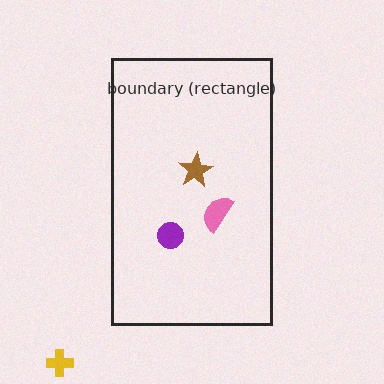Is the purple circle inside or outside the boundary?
Inside.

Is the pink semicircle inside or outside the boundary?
Inside.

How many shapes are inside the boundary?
3 inside, 1 outside.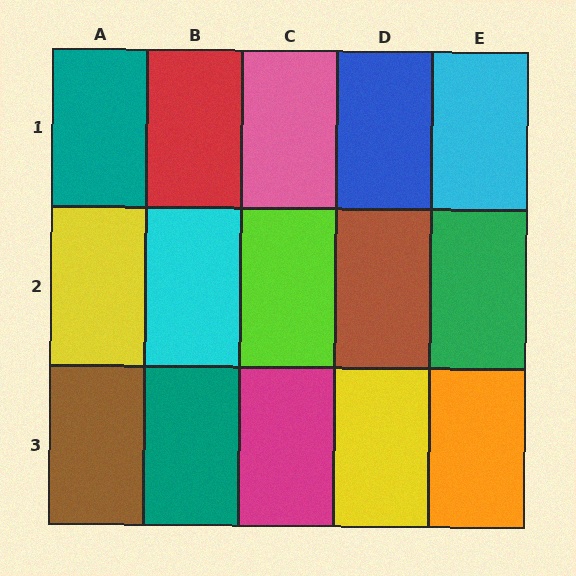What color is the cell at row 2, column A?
Yellow.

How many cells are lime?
1 cell is lime.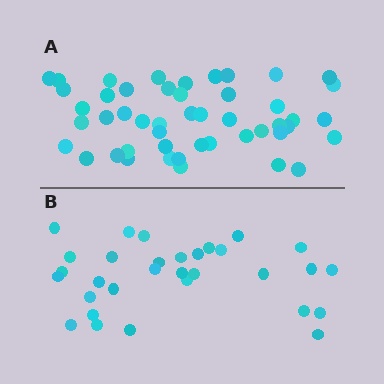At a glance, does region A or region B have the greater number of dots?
Region A (the top region) has more dots.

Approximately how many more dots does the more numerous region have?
Region A has approximately 15 more dots than region B.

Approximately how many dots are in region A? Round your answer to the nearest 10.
About 50 dots. (The exact count is 48, which rounds to 50.)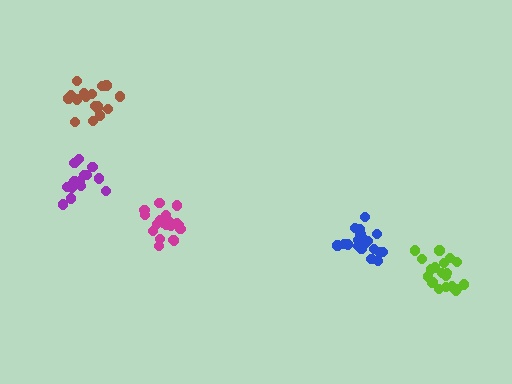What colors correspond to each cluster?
The clusters are colored: magenta, lime, brown, purple, blue.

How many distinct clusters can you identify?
There are 5 distinct clusters.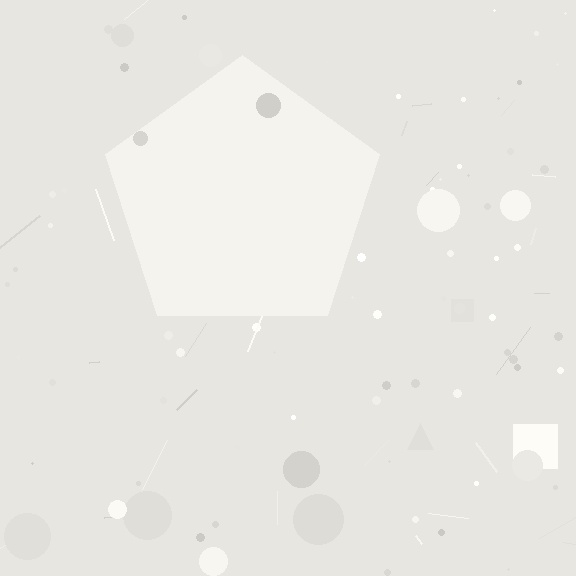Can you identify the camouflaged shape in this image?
The camouflaged shape is a pentagon.